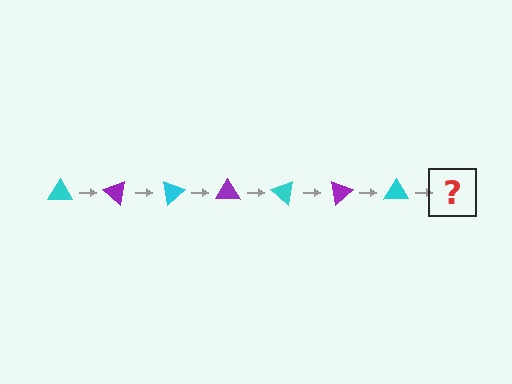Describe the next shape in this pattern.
It should be a purple triangle, rotated 280 degrees from the start.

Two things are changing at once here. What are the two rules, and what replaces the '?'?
The two rules are that it rotates 40 degrees each step and the color cycles through cyan and purple. The '?' should be a purple triangle, rotated 280 degrees from the start.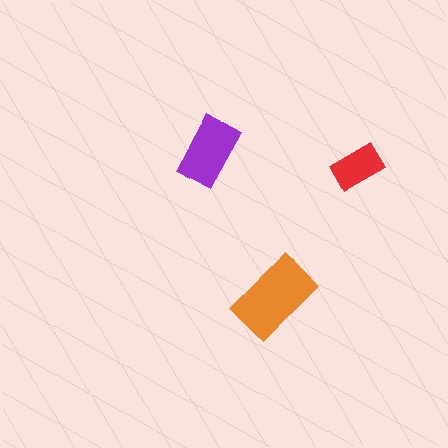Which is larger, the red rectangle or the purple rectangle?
The purple one.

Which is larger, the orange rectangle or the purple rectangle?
The orange one.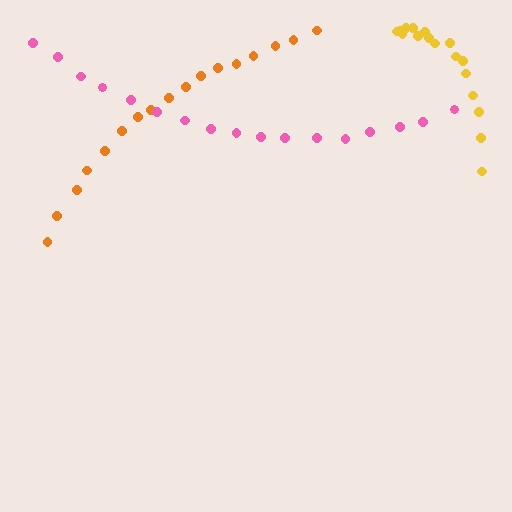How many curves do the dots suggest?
There are 3 distinct paths.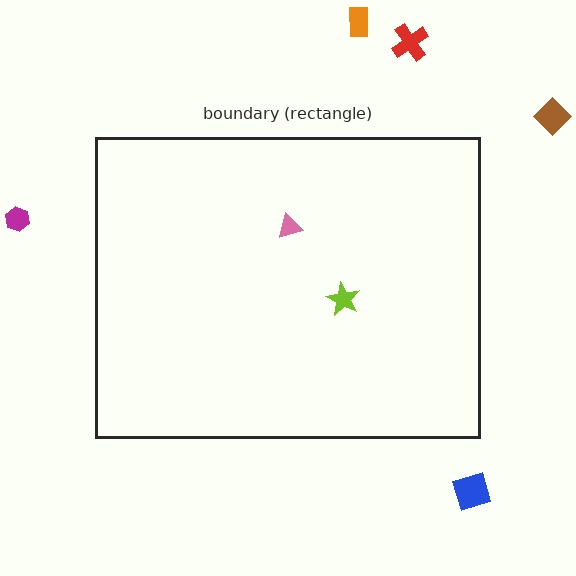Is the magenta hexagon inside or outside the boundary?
Outside.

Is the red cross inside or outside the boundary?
Outside.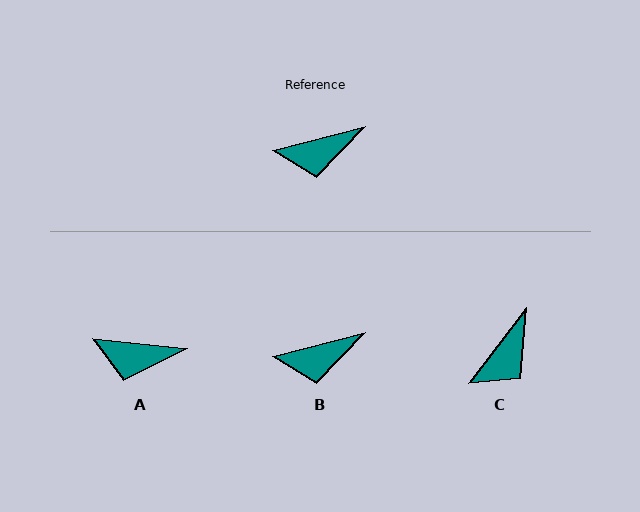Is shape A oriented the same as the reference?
No, it is off by about 20 degrees.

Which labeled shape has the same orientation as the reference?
B.